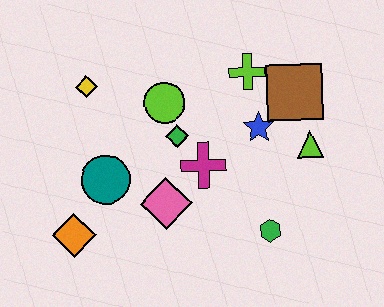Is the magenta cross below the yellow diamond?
Yes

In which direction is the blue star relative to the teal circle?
The blue star is to the right of the teal circle.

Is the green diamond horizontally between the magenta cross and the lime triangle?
No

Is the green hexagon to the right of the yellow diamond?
Yes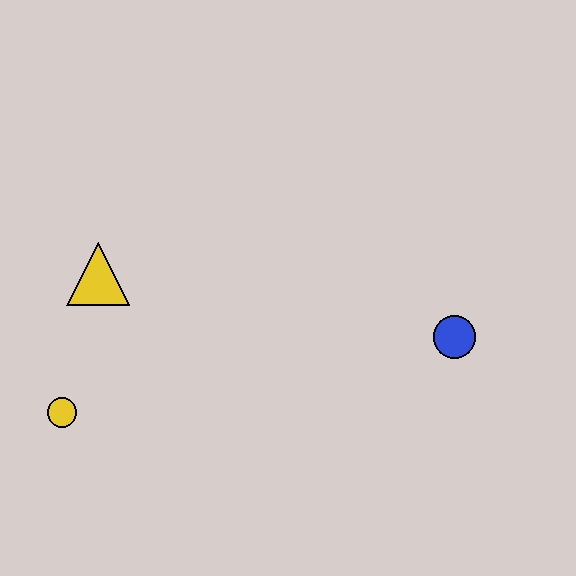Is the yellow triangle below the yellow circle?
No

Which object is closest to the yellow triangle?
The yellow circle is closest to the yellow triangle.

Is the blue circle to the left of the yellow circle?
No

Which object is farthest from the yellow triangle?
The blue circle is farthest from the yellow triangle.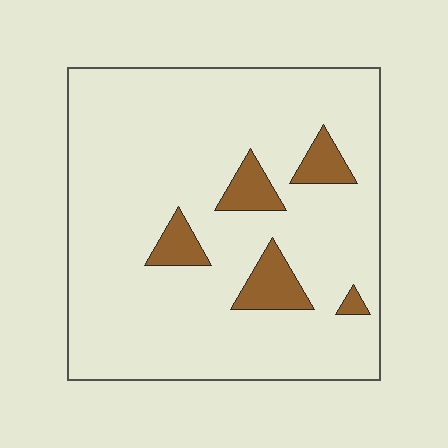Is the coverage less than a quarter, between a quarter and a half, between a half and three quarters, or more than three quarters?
Less than a quarter.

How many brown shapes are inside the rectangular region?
5.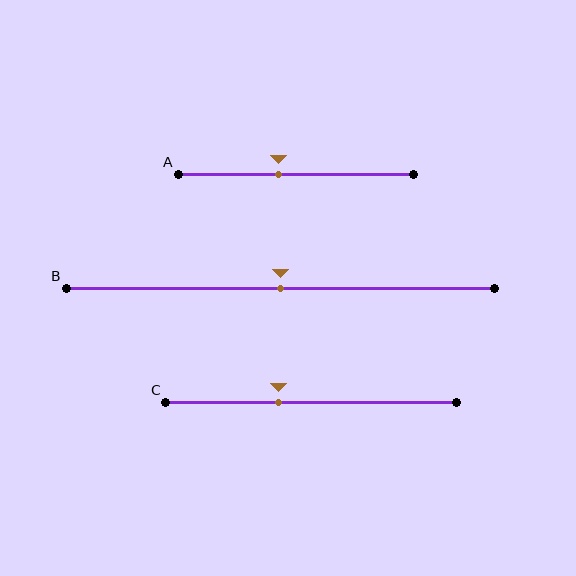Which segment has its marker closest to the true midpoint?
Segment B has its marker closest to the true midpoint.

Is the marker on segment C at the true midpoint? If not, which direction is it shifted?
No, the marker on segment C is shifted to the left by about 11% of the segment length.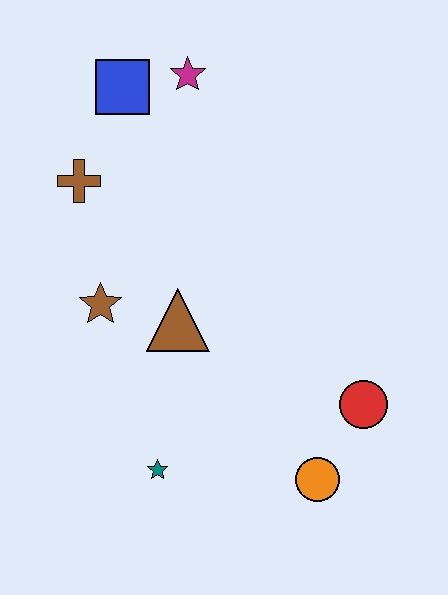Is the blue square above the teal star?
Yes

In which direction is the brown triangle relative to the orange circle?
The brown triangle is above the orange circle.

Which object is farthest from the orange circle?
The blue square is farthest from the orange circle.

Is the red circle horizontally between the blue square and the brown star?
No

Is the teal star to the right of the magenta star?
No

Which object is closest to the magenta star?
The blue square is closest to the magenta star.